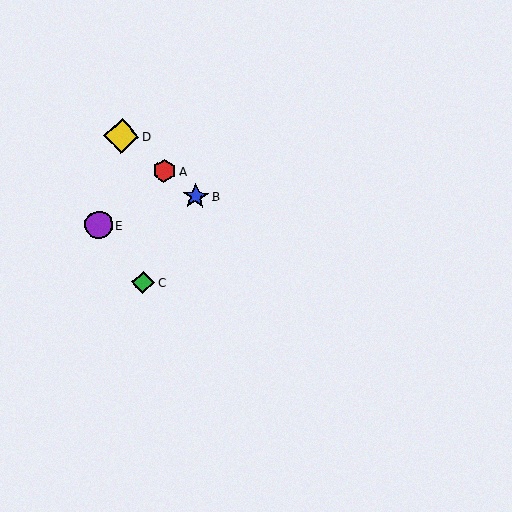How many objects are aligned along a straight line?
3 objects (A, B, D) are aligned along a straight line.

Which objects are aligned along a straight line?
Objects A, B, D are aligned along a straight line.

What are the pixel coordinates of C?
Object C is at (143, 282).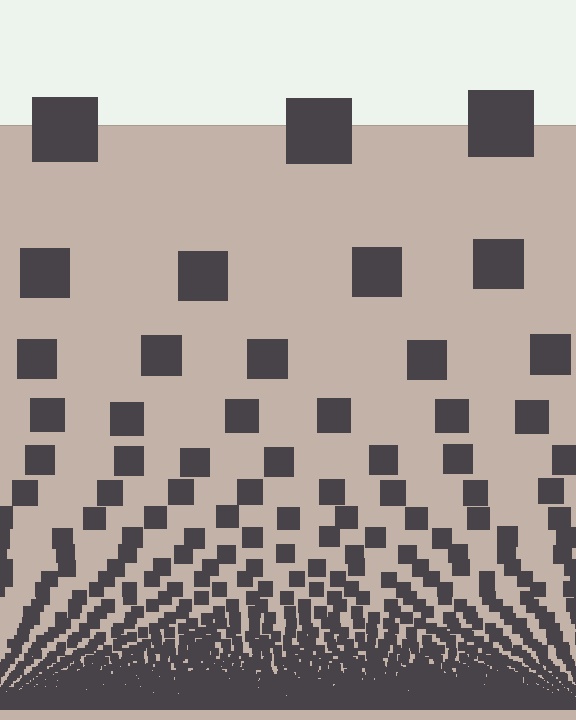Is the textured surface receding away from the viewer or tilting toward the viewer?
The surface appears to tilt toward the viewer. Texture elements get larger and sparser toward the top.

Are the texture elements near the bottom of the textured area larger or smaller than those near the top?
Smaller. The gradient is inverted — elements near the bottom are smaller and denser.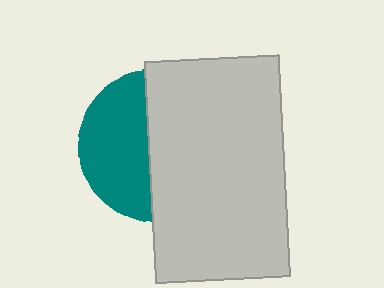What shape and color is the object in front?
The object in front is a light gray rectangle.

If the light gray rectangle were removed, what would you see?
You would see the complete teal circle.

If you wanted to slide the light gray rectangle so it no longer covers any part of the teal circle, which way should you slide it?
Slide it right — that is the most direct way to separate the two shapes.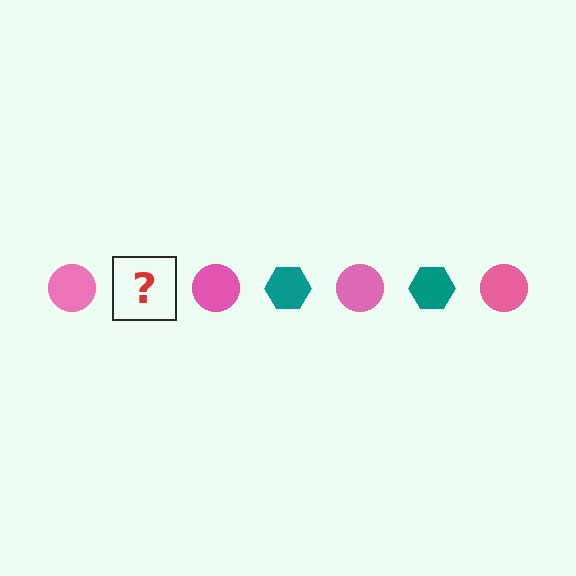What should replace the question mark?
The question mark should be replaced with a teal hexagon.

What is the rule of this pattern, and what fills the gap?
The rule is that the pattern alternates between pink circle and teal hexagon. The gap should be filled with a teal hexagon.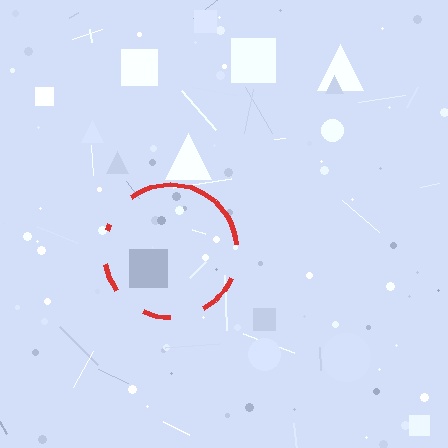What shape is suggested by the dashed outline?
The dashed outline suggests a circle.